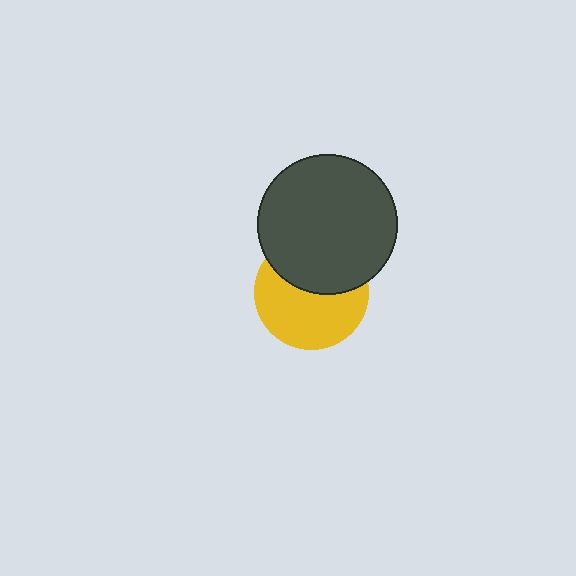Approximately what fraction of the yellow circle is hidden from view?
Roughly 42% of the yellow circle is hidden behind the dark gray circle.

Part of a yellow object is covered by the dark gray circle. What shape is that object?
It is a circle.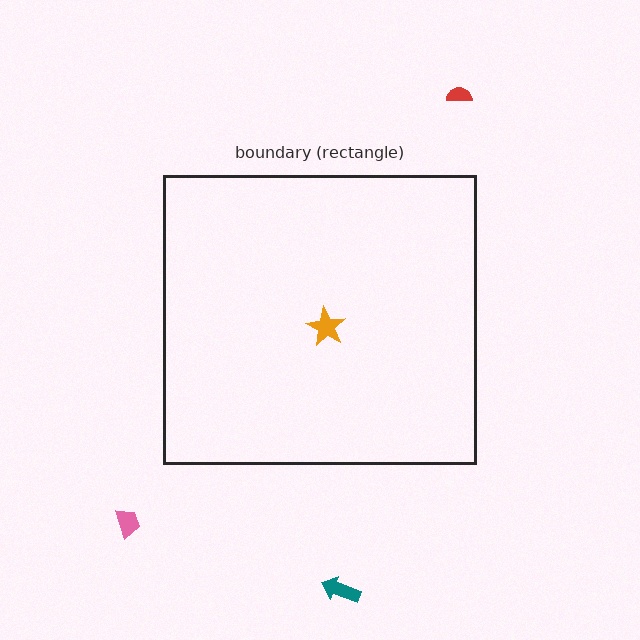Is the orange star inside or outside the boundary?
Inside.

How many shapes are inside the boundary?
1 inside, 3 outside.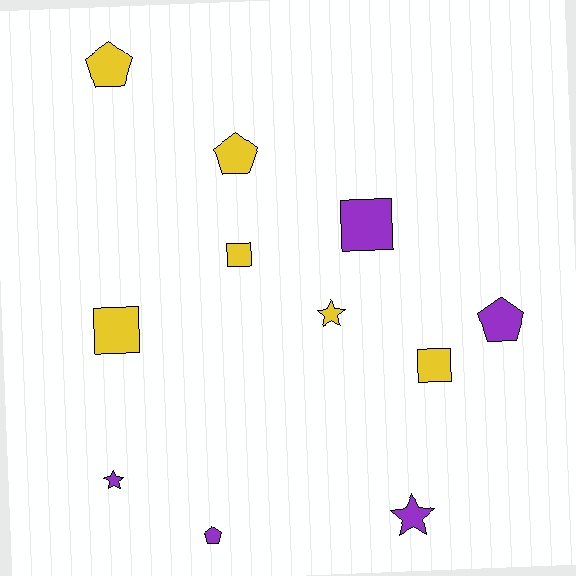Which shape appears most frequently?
Pentagon, with 4 objects.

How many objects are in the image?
There are 11 objects.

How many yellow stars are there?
There is 1 yellow star.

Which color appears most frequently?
Yellow, with 6 objects.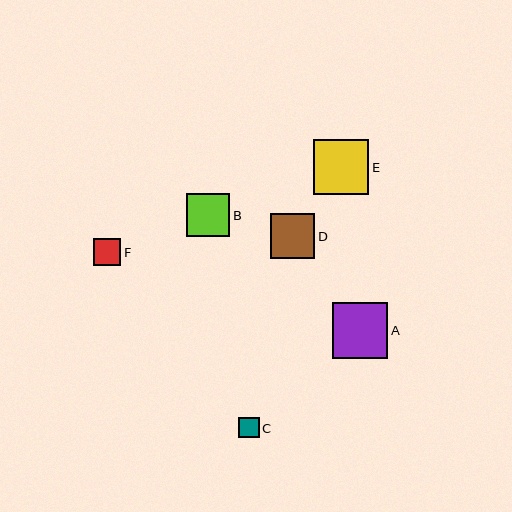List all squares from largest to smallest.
From largest to smallest: A, E, D, B, F, C.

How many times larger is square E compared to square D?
Square E is approximately 1.2 times the size of square D.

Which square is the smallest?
Square C is the smallest with a size of approximately 20 pixels.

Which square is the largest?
Square A is the largest with a size of approximately 56 pixels.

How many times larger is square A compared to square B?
Square A is approximately 1.3 times the size of square B.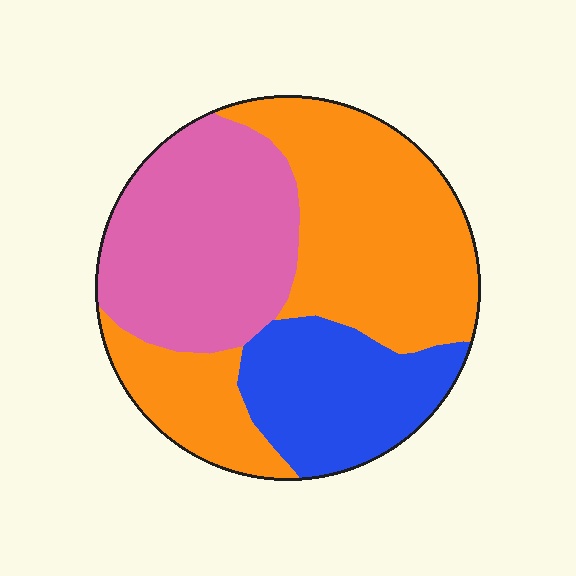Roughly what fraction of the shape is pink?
Pink takes up about one third (1/3) of the shape.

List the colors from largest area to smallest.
From largest to smallest: orange, pink, blue.